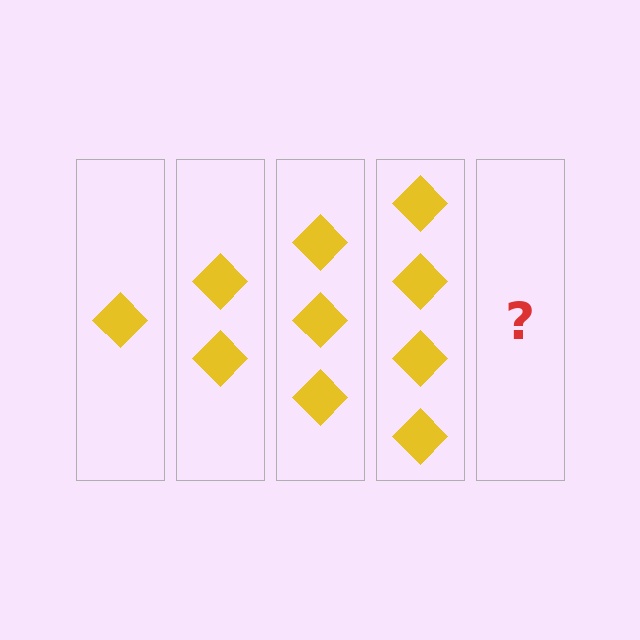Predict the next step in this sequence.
The next step is 5 diamonds.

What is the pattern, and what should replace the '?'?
The pattern is that each step adds one more diamond. The '?' should be 5 diamonds.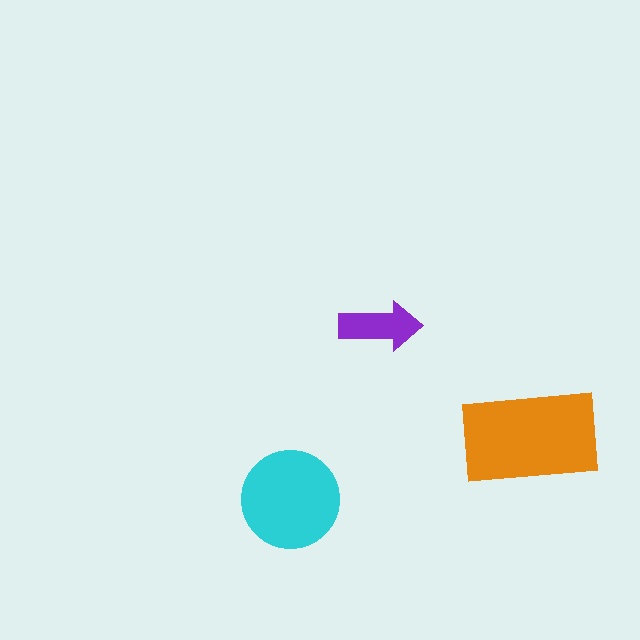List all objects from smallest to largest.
The purple arrow, the cyan circle, the orange rectangle.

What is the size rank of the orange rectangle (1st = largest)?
1st.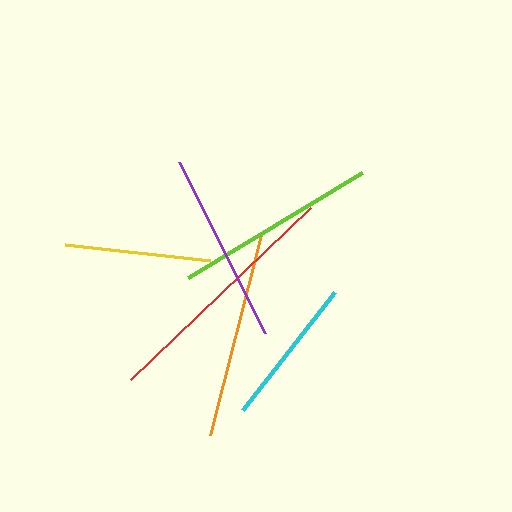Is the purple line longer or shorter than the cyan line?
The purple line is longer than the cyan line.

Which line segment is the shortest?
The yellow line is the shortest at approximately 146 pixels.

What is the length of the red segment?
The red segment is approximately 249 pixels long.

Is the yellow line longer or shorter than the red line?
The red line is longer than the yellow line.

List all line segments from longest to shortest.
From longest to shortest: red, orange, lime, purple, cyan, yellow.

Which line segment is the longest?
The red line is the longest at approximately 249 pixels.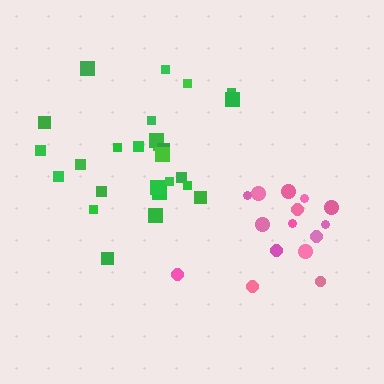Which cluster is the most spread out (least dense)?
Green.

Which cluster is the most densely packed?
Pink.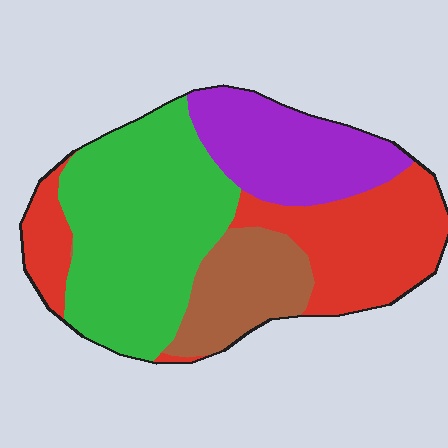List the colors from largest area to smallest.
From largest to smallest: green, red, purple, brown.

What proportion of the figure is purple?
Purple takes up about one fifth (1/5) of the figure.